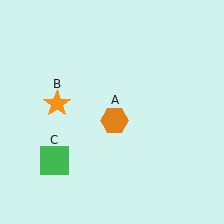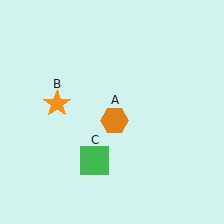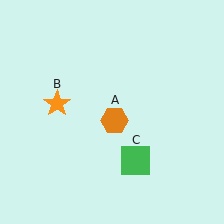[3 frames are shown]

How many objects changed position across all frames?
1 object changed position: green square (object C).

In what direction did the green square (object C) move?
The green square (object C) moved right.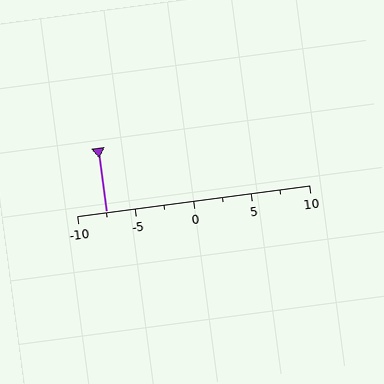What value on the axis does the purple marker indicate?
The marker indicates approximately -7.5.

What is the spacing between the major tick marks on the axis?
The major ticks are spaced 5 apart.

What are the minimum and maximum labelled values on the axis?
The axis runs from -10 to 10.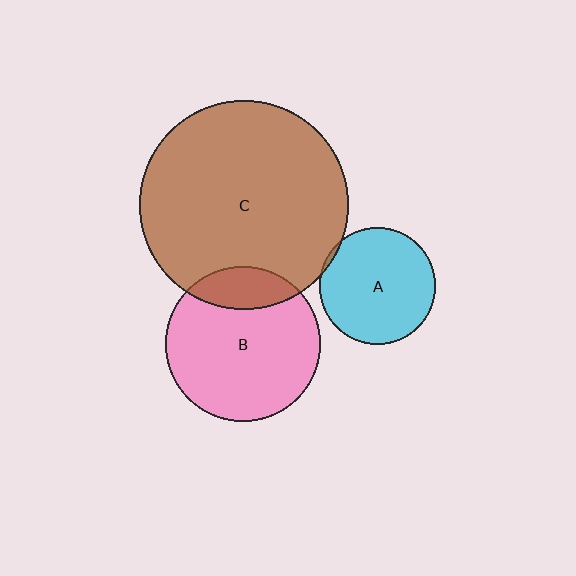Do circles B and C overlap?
Yes.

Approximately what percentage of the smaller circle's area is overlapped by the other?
Approximately 20%.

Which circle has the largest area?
Circle C (brown).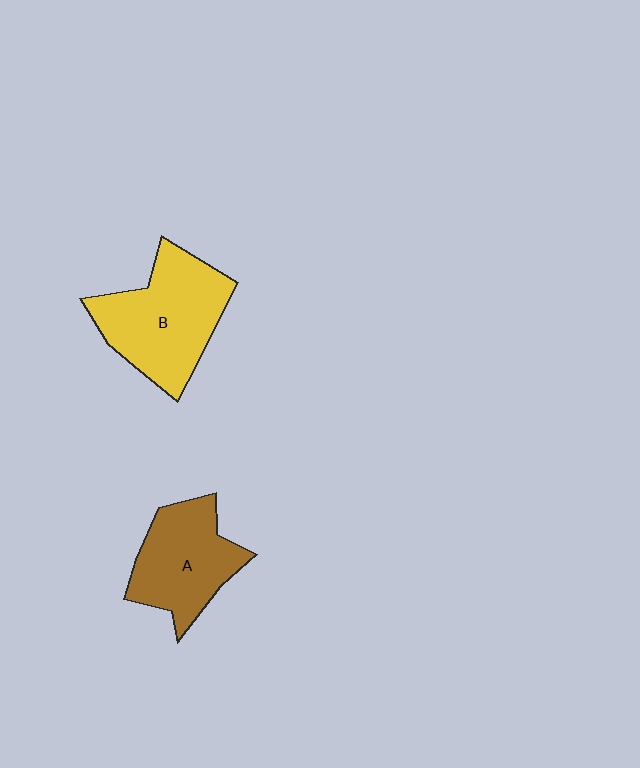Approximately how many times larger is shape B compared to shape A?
Approximately 1.3 times.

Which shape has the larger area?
Shape B (yellow).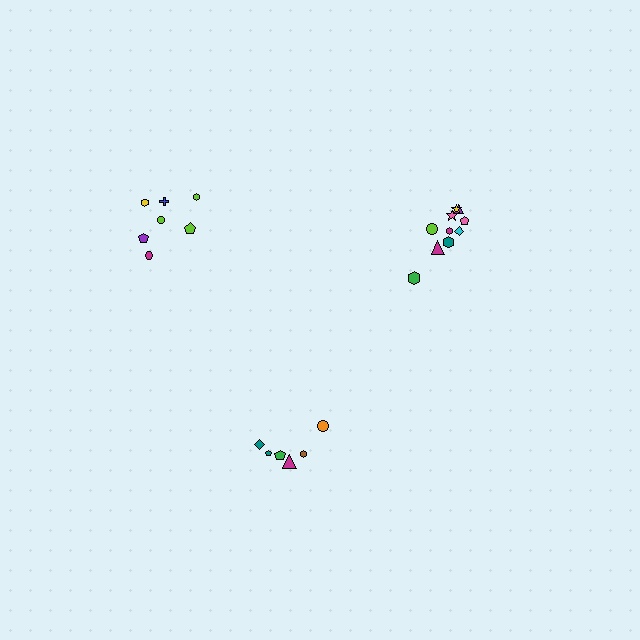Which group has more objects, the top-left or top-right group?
The top-right group.